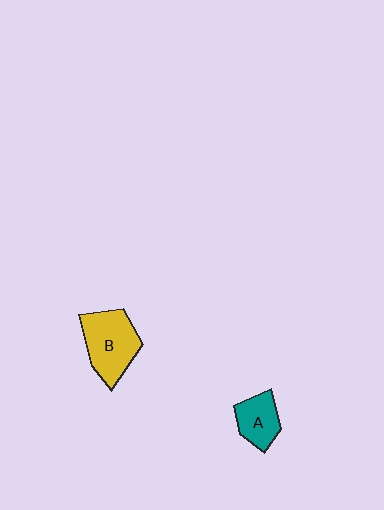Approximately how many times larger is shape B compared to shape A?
Approximately 1.6 times.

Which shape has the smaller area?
Shape A (teal).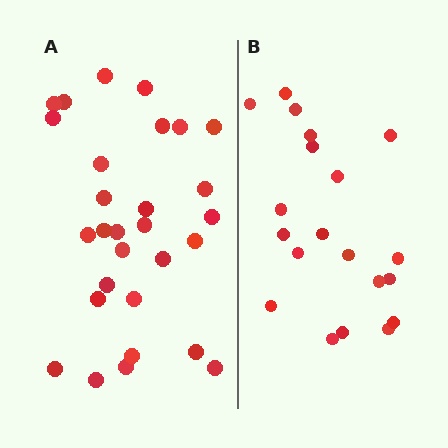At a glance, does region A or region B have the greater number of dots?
Region A (the left region) has more dots.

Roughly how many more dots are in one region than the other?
Region A has roughly 8 or so more dots than region B.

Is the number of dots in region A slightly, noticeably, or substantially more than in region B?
Region A has substantially more. The ratio is roughly 1.4 to 1.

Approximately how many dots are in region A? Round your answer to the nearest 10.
About 30 dots. (The exact count is 29, which rounds to 30.)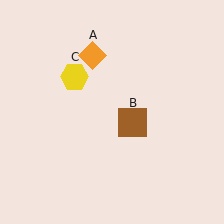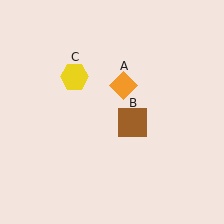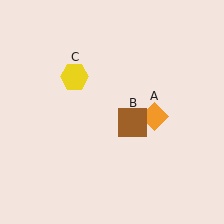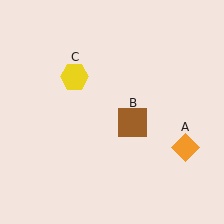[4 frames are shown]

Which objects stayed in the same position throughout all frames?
Brown square (object B) and yellow hexagon (object C) remained stationary.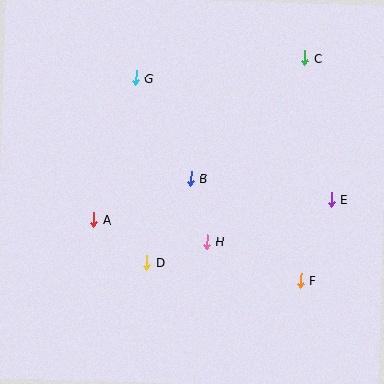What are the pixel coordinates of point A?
Point A is at (94, 220).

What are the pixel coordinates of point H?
Point H is at (207, 242).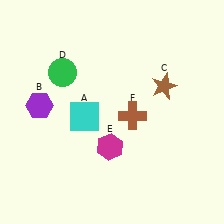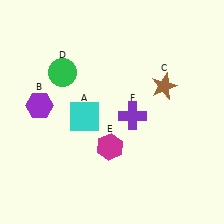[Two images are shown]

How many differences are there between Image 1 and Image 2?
There is 1 difference between the two images.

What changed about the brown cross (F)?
In Image 1, F is brown. In Image 2, it changed to purple.